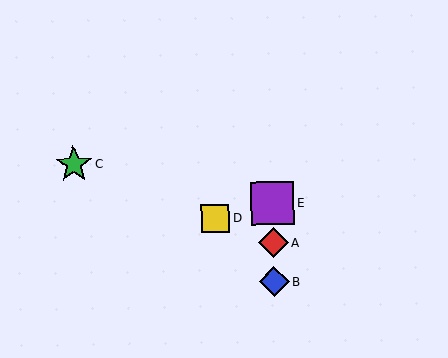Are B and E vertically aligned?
Yes, both are at x≈274.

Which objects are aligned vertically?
Objects A, B, E are aligned vertically.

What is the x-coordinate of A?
Object A is at x≈273.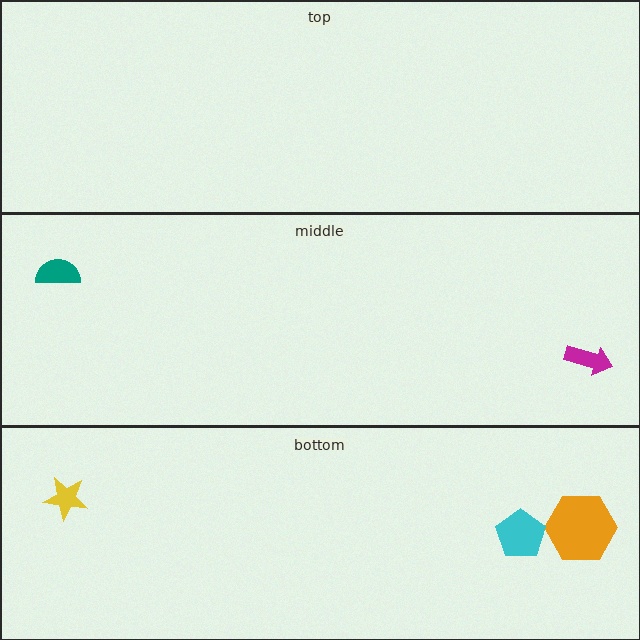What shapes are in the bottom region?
The orange hexagon, the cyan pentagon, the yellow star.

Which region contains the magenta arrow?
The middle region.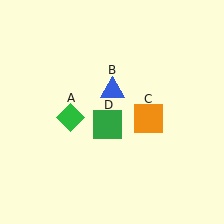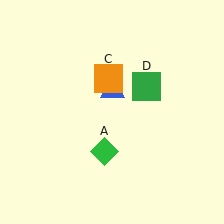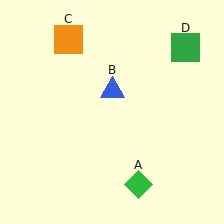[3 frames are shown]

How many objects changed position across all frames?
3 objects changed position: green diamond (object A), orange square (object C), green square (object D).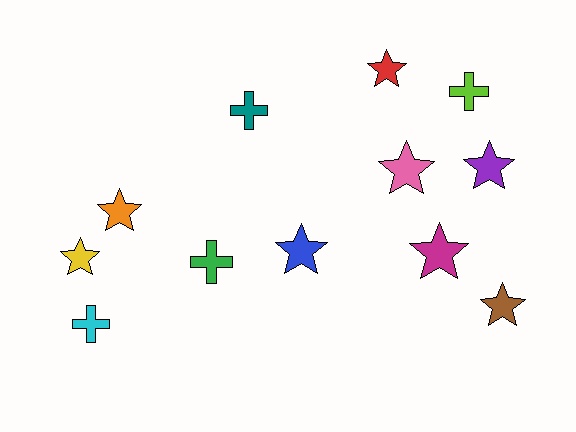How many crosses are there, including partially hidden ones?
There are 4 crosses.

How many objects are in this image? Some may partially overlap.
There are 12 objects.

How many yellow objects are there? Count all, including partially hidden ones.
There is 1 yellow object.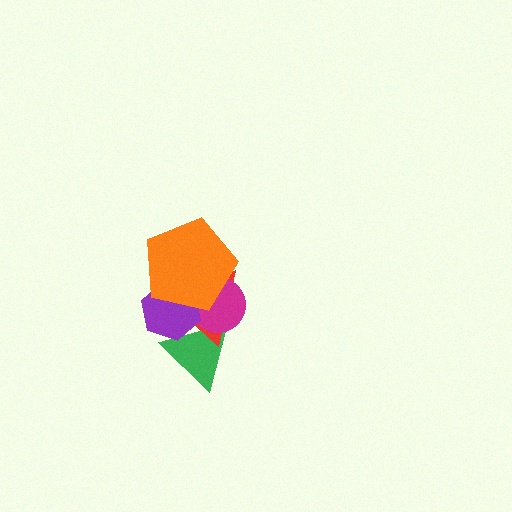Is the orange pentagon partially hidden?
No, no other shape covers it.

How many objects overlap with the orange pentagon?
3 objects overlap with the orange pentagon.